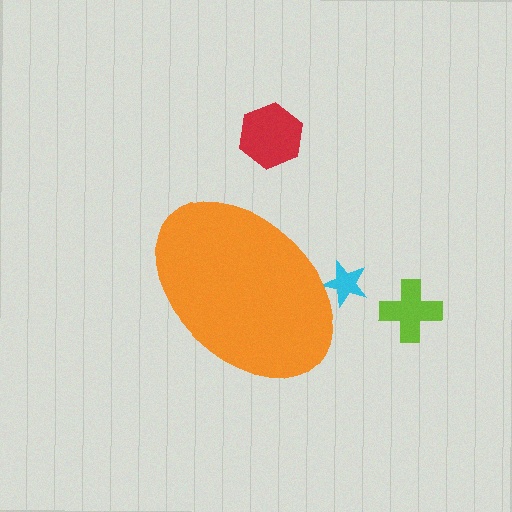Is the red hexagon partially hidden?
No, the red hexagon is fully visible.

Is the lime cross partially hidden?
No, the lime cross is fully visible.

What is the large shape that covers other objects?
An orange ellipse.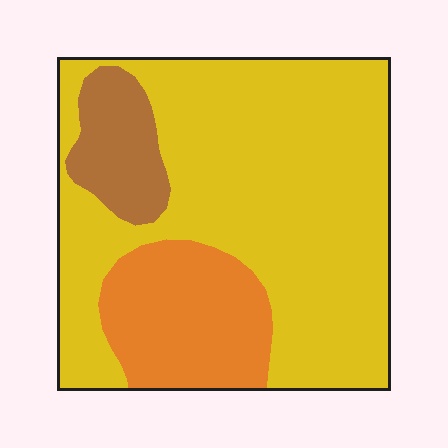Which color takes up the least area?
Brown, at roughly 10%.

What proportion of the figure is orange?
Orange takes up about one fifth (1/5) of the figure.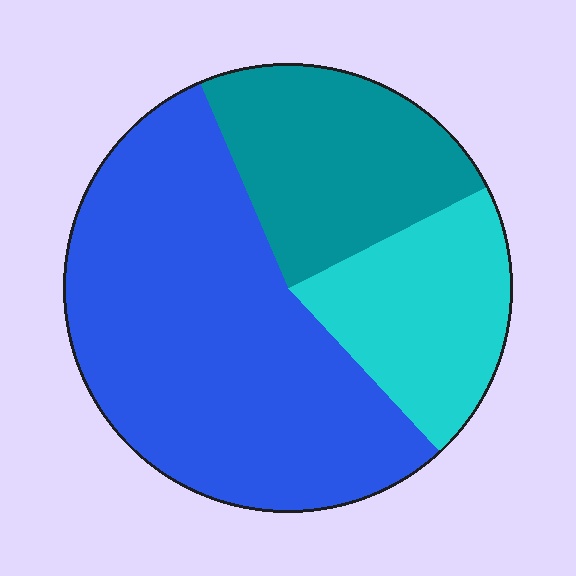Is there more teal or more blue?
Blue.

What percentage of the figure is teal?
Teal covers 24% of the figure.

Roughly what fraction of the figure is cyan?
Cyan covers roughly 20% of the figure.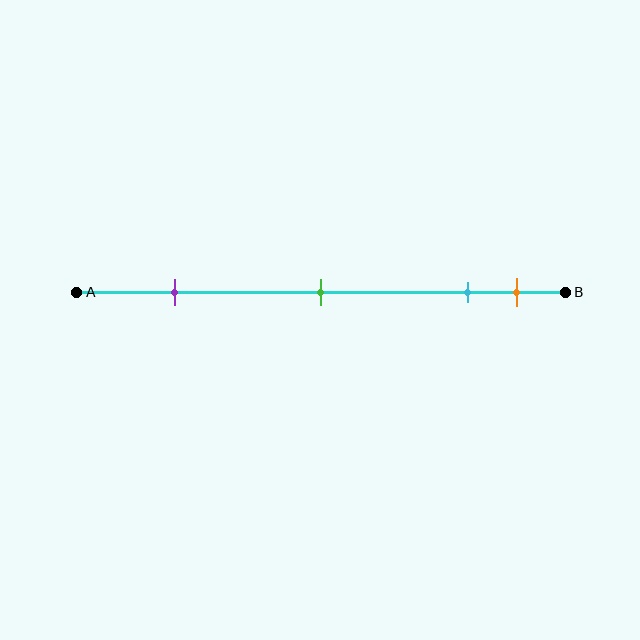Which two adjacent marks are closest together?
The cyan and orange marks are the closest adjacent pair.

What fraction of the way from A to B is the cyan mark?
The cyan mark is approximately 80% (0.8) of the way from A to B.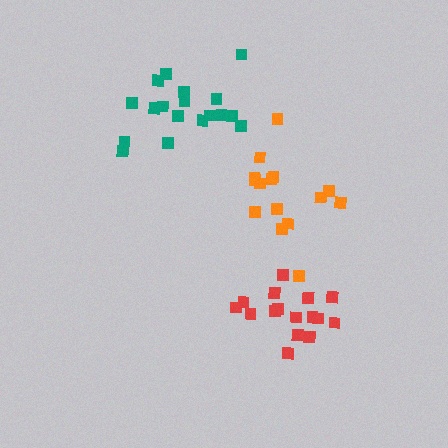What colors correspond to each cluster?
The clusters are colored: orange, red, teal.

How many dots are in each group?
Group 1: 15 dots, Group 2: 16 dots, Group 3: 18 dots (49 total).